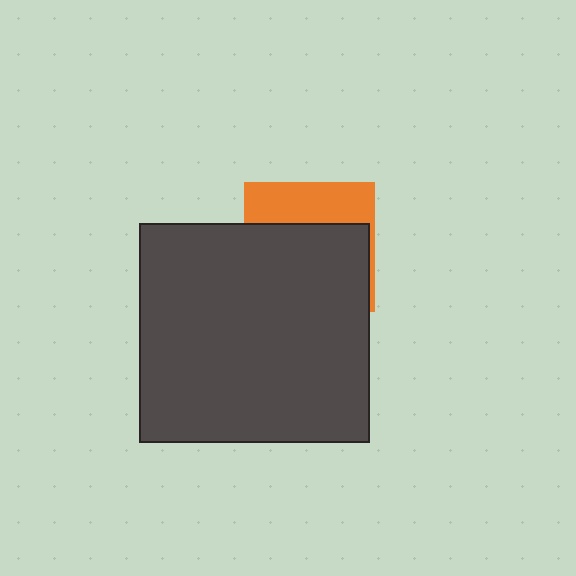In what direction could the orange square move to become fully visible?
The orange square could move up. That would shift it out from behind the dark gray rectangle entirely.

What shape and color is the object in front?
The object in front is a dark gray rectangle.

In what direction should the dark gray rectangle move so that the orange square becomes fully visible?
The dark gray rectangle should move down. That is the shortest direction to clear the overlap and leave the orange square fully visible.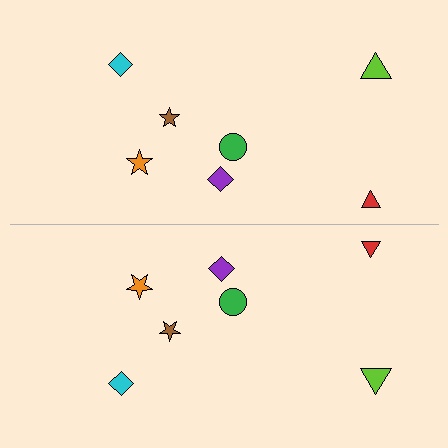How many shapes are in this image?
There are 14 shapes in this image.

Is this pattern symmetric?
Yes, this pattern has bilateral (reflection) symmetry.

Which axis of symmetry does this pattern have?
The pattern has a horizontal axis of symmetry running through the center of the image.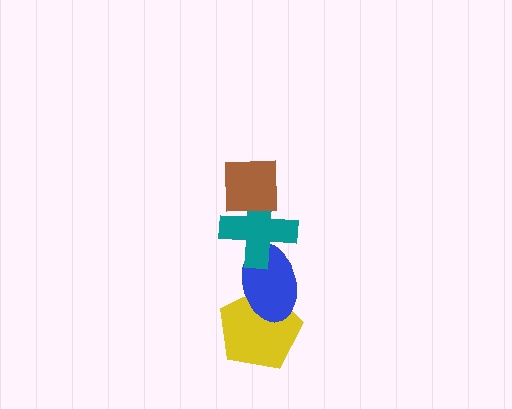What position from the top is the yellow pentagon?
The yellow pentagon is 4th from the top.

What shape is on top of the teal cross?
The brown square is on top of the teal cross.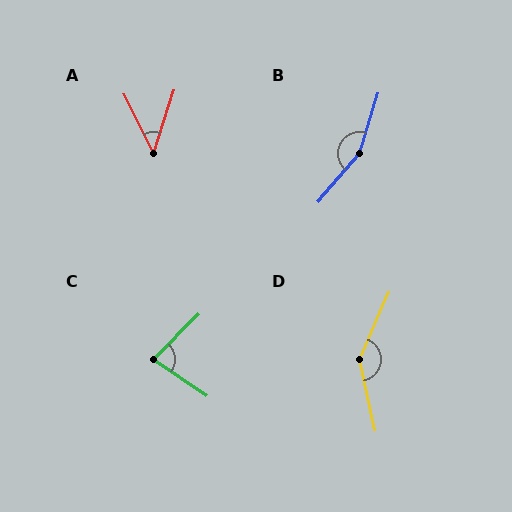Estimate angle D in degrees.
Approximately 144 degrees.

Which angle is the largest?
B, at approximately 157 degrees.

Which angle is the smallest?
A, at approximately 44 degrees.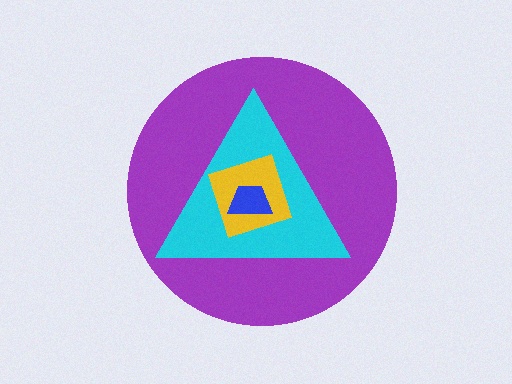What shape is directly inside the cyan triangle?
The yellow square.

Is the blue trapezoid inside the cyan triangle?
Yes.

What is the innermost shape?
The blue trapezoid.